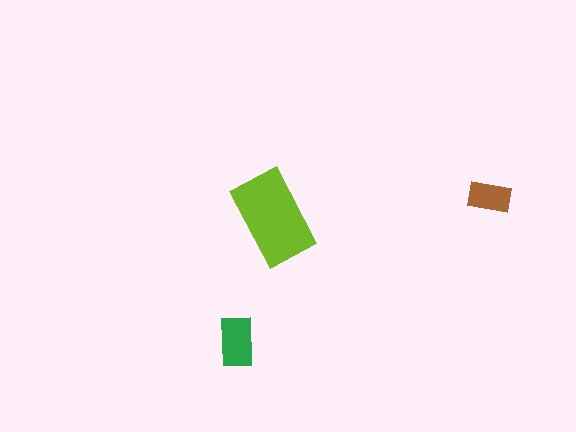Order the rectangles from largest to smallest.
the lime one, the green one, the brown one.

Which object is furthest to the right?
The brown rectangle is rightmost.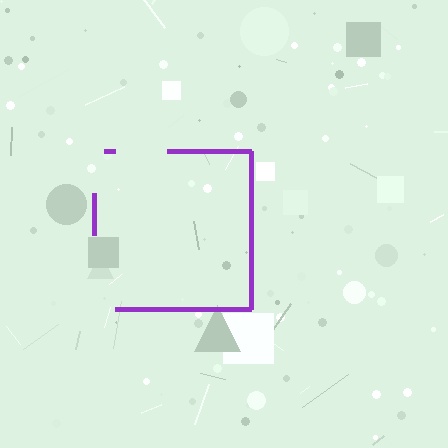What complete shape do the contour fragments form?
The contour fragments form a square.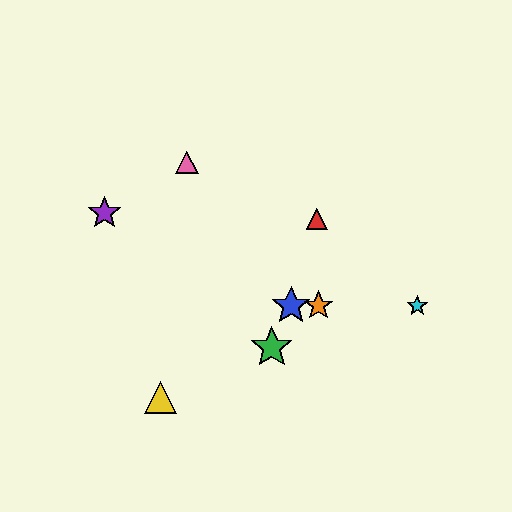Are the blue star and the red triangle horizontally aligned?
No, the blue star is at y≈306 and the red triangle is at y≈219.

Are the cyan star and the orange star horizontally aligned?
Yes, both are at y≈306.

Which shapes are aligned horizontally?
The blue star, the orange star, the cyan star are aligned horizontally.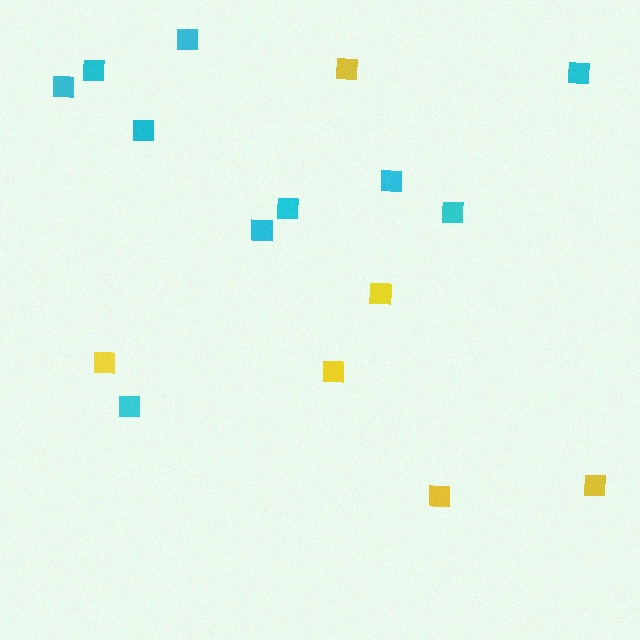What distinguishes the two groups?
There are 2 groups: one group of cyan squares (10) and one group of yellow squares (6).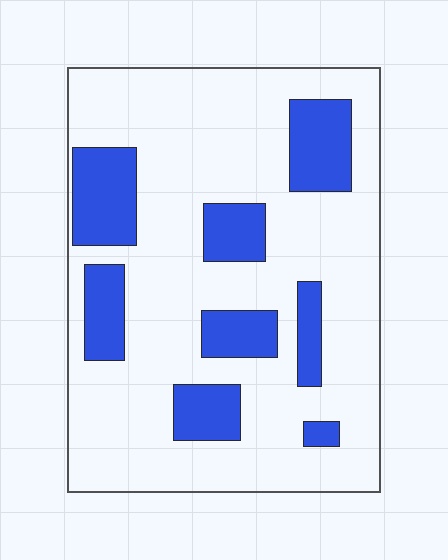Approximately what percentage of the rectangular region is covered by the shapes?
Approximately 25%.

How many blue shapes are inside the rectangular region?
8.